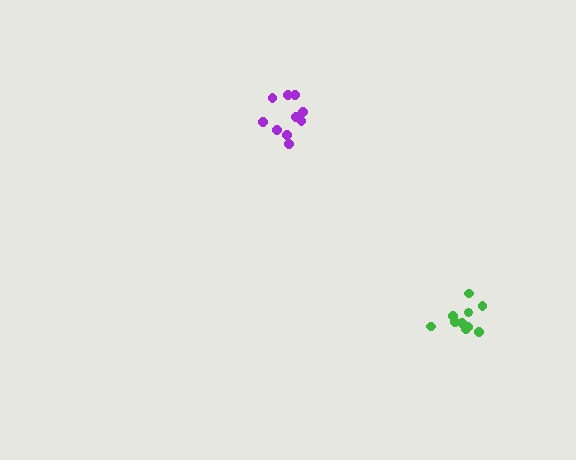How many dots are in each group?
Group 1: 10 dots, Group 2: 10 dots (20 total).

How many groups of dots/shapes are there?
There are 2 groups.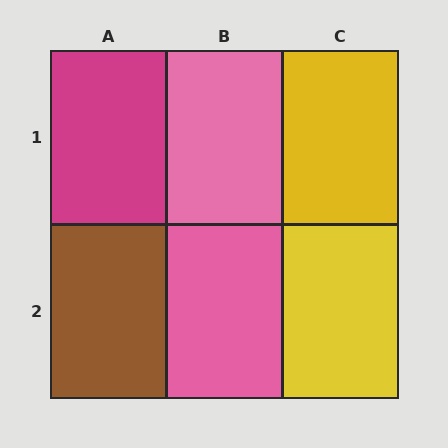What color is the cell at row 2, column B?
Pink.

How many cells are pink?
2 cells are pink.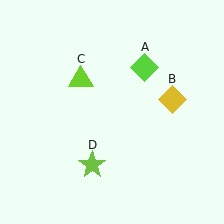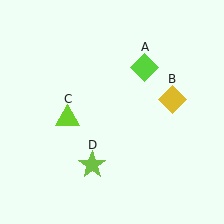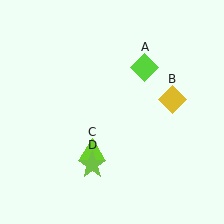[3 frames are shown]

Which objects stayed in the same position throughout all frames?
Lime diamond (object A) and yellow diamond (object B) and lime star (object D) remained stationary.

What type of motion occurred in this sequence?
The lime triangle (object C) rotated counterclockwise around the center of the scene.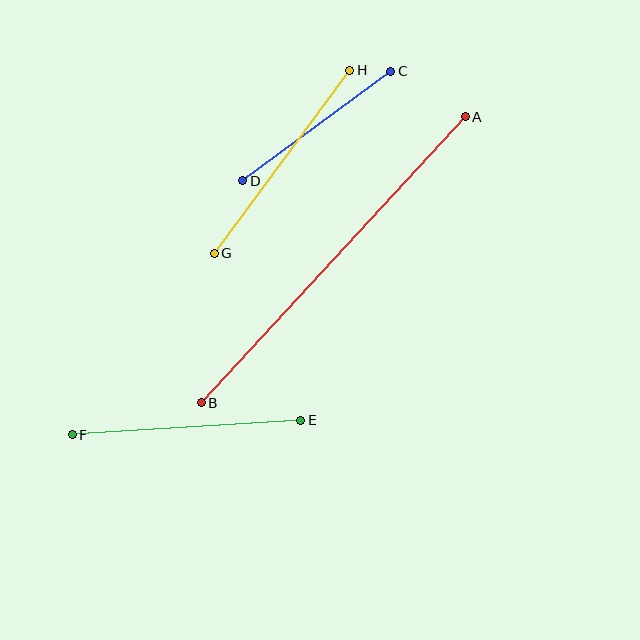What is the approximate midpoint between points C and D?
The midpoint is at approximately (317, 126) pixels.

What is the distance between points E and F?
The distance is approximately 229 pixels.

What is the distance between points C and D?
The distance is approximately 184 pixels.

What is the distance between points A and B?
The distance is approximately 389 pixels.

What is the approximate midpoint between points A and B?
The midpoint is at approximately (333, 260) pixels.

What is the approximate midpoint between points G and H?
The midpoint is at approximately (282, 162) pixels.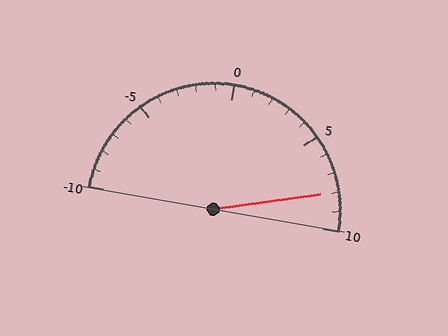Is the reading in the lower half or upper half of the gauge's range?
The reading is in the upper half of the range (-10 to 10).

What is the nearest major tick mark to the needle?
The nearest major tick mark is 10.